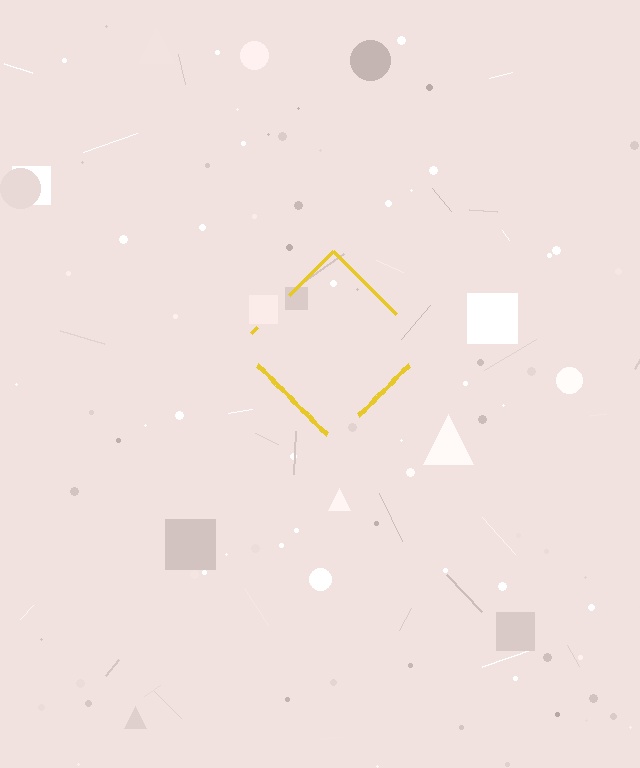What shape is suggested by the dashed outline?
The dashed outline suggests a diamond.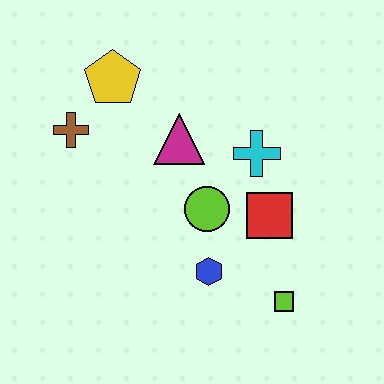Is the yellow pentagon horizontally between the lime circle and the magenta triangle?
No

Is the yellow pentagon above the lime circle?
Yes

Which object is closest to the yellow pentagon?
The brown cross is closest to the yellow pentagon.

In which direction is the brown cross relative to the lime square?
The brown cross is to the left of the lime square.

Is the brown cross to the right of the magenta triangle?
No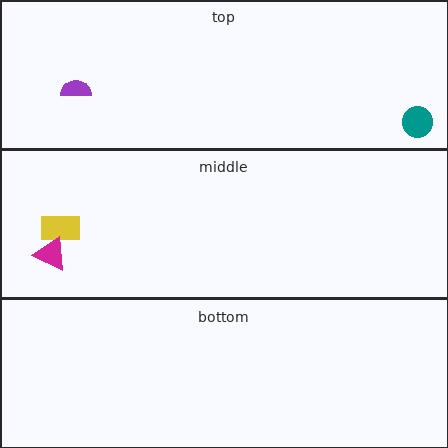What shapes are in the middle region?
The yellow rectangle, the magenta triangle.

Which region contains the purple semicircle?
The top region.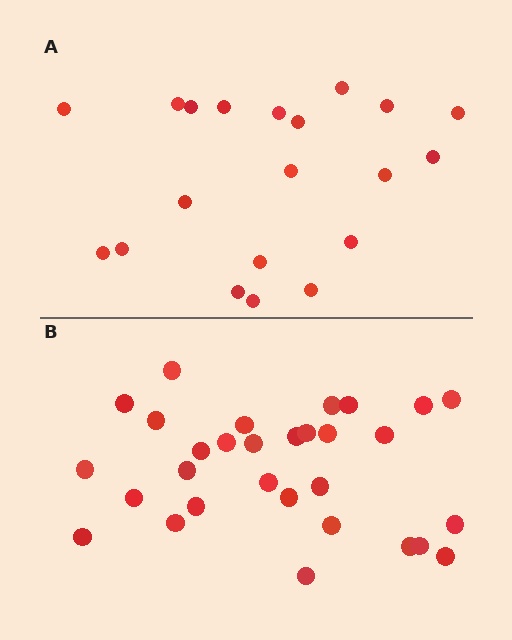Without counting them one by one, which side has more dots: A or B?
Region B (the bottom region) has more dots.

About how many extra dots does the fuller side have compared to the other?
Region B has roughly 10 or so more dots than region A.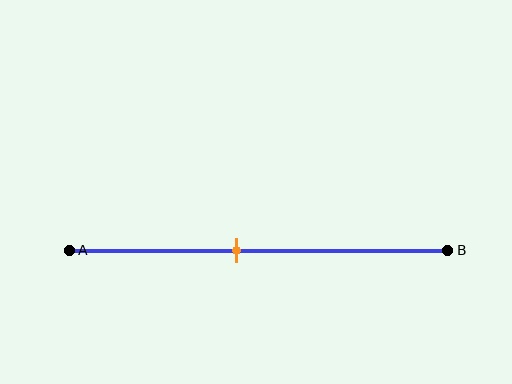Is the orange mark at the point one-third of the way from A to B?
No, the mark is at about 45% from A, not at the 33% one-third point.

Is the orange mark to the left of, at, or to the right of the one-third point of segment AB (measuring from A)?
The orange mark is to the right of the one-third point of segment AB.